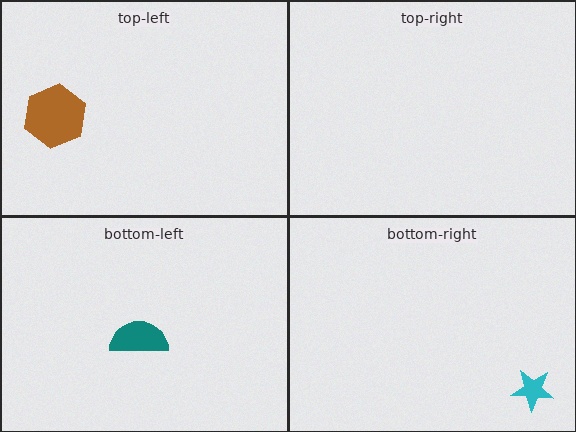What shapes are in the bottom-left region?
The teal semicircle.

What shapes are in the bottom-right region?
The cyan star.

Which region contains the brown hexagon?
The top-left region.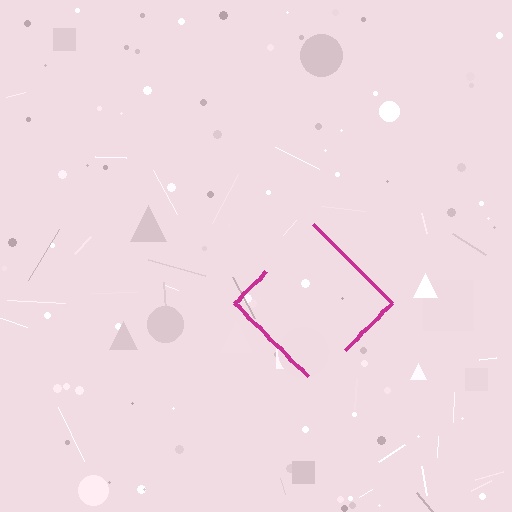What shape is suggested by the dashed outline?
The dashed outline suggests a diamond.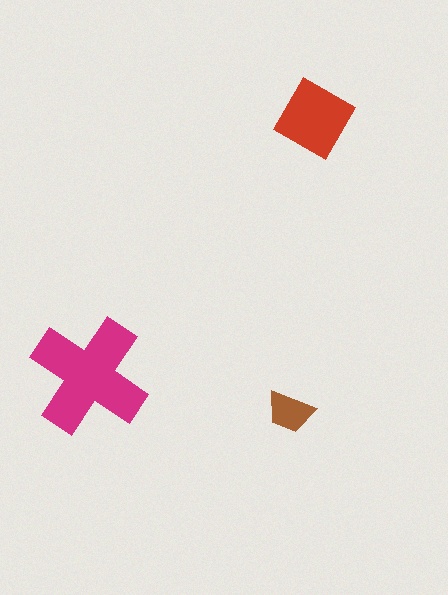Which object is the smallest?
The brown trapezoid.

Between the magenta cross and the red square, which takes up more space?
The magenta cross.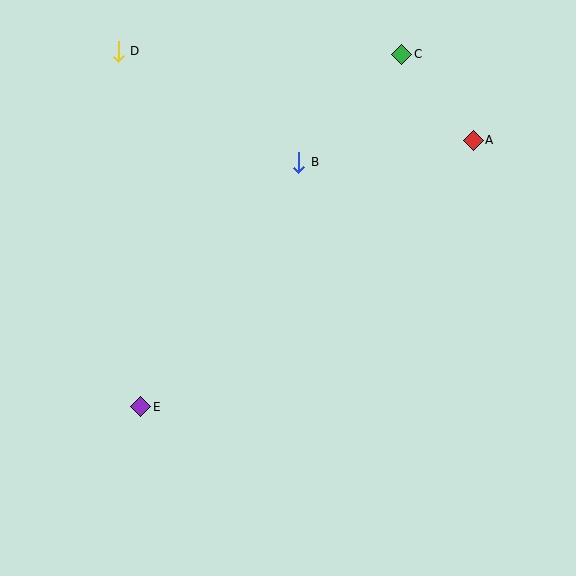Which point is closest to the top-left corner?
Point D is closest to the top-left corner.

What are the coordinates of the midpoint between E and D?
The midpoint between E and D is at (129, 229).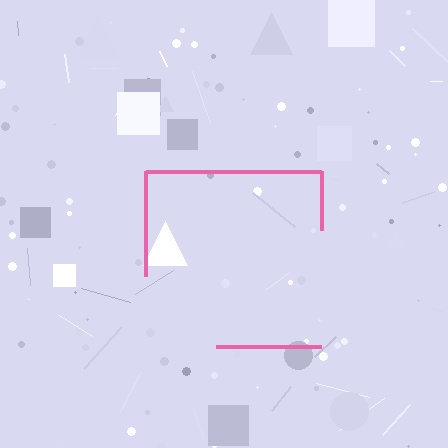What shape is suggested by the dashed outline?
The dashed outline suggests a square.